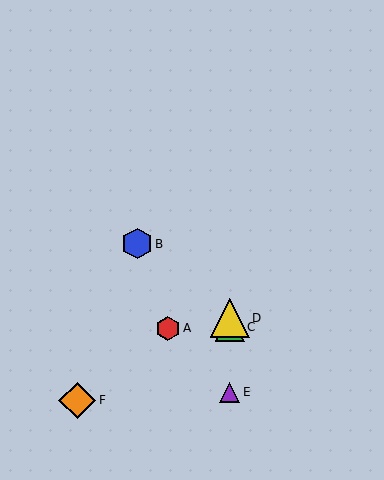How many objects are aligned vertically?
3 objects (C, D, E) are aligned vertically.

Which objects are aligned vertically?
Objects C, D, E are aligned vertically.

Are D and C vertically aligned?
Yes, both are at x≈230.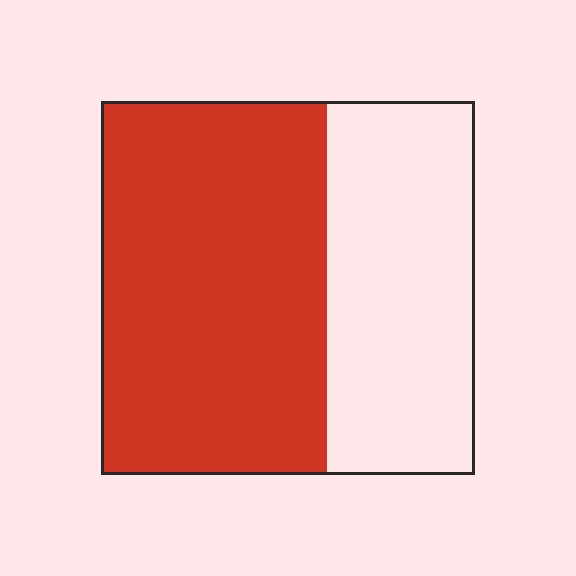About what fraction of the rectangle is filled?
About three fifths (3/5).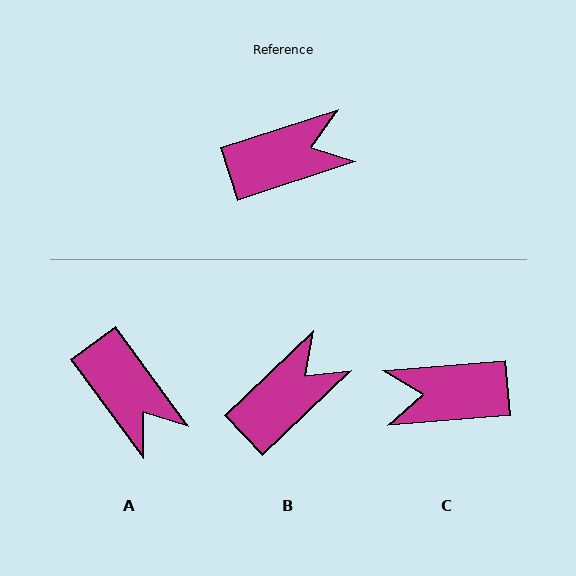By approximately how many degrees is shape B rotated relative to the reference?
Approximately 26 degrees counter-clockwise.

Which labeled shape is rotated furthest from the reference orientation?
C, about 167 degrees away.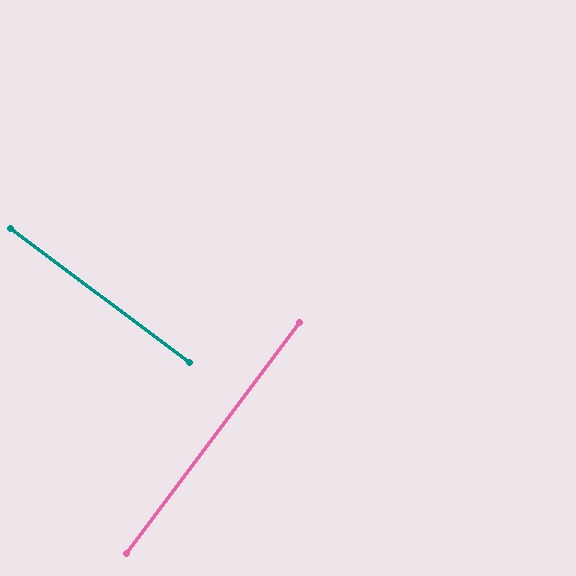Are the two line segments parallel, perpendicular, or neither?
Perpendicular — they meet at approximately 90°.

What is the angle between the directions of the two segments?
Approximately 90 degrees.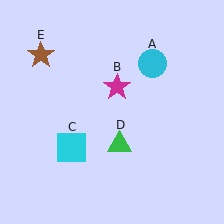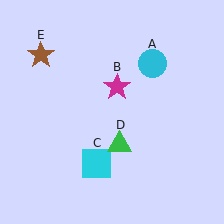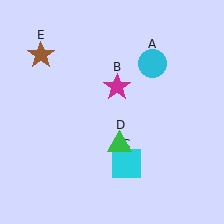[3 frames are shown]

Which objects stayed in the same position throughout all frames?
Cyan circle (object A) and magenta star (object B) and green triangle (object D) and brown star (object E) remained stationary.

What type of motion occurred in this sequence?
The cyan square (object C) rotated counterclockwise around the center of the scene.